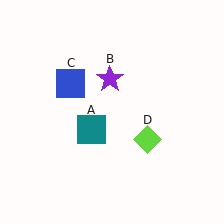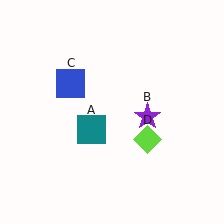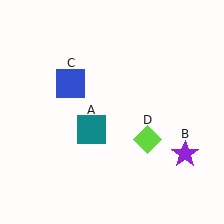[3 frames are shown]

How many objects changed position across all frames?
1 object changed position: purple star (object B).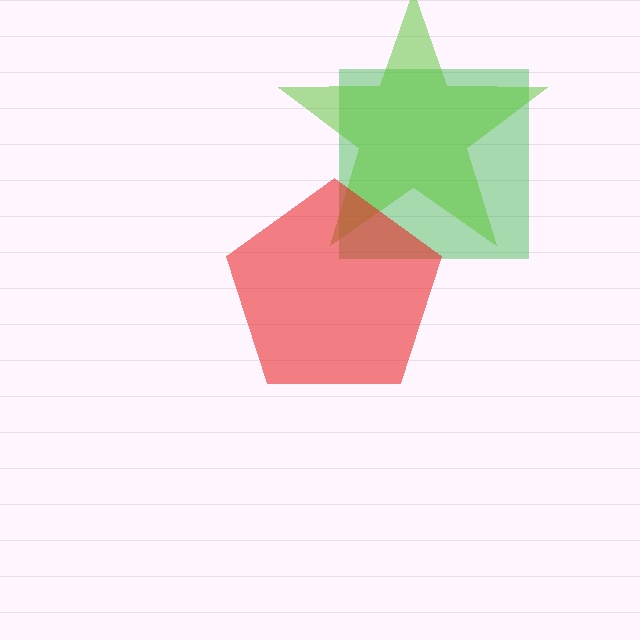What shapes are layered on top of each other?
The layered shapes are: a green square, a lime star, a red pentagon.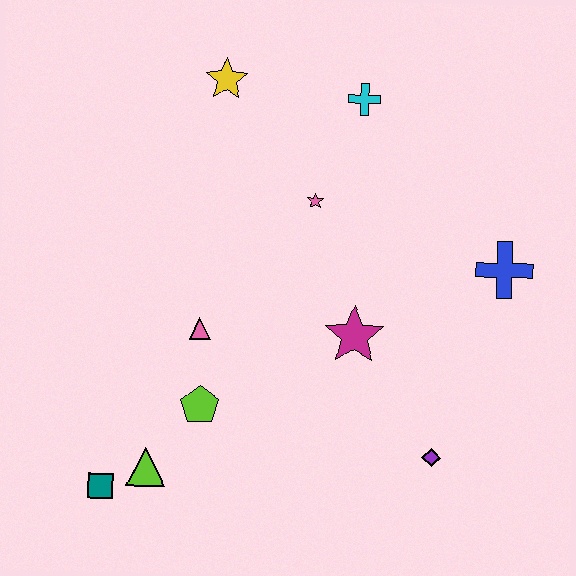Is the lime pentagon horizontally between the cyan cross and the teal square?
Yes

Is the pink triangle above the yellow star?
No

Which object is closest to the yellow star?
The cyan cross is closest to the yellow star.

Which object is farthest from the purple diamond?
The yellow star is farthest from the purple diamond.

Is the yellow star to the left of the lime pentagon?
No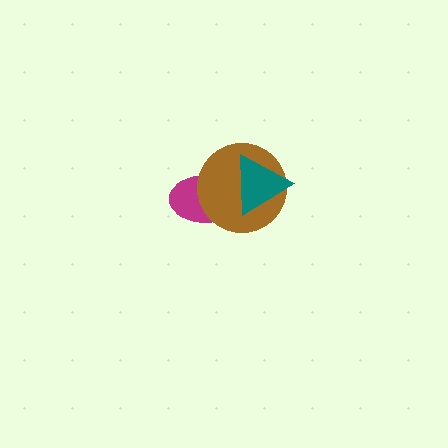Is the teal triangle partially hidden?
No, no other shape covers it.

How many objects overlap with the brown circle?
2 objects overlap with the brown circle.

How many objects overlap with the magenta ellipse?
2 objects overlap with the magenta ellipse.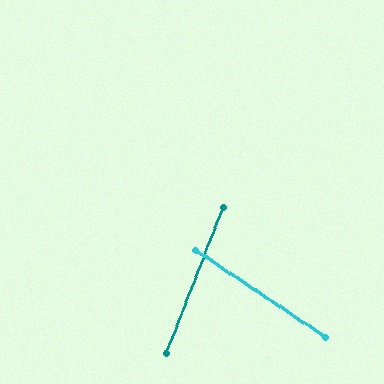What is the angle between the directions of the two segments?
Approximately 78 degrees.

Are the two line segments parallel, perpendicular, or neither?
Neither parallel nor perpendicular — they differ by about 78°.